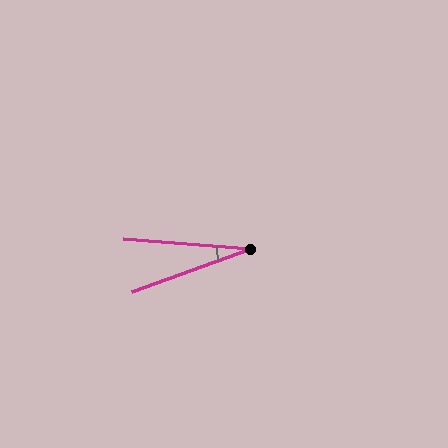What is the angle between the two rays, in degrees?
Approximately 24 degrees.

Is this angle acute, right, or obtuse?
It is acute.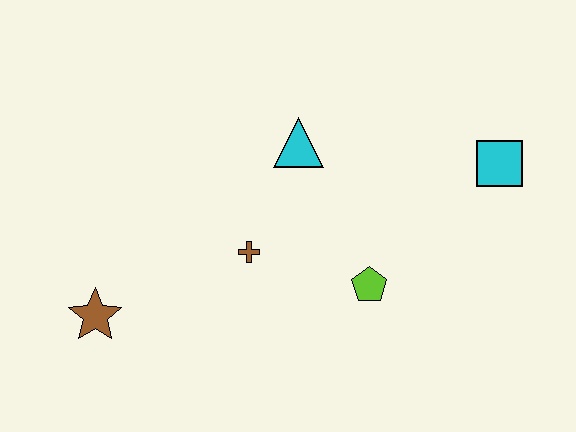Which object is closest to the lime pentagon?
The brown cross is closest to the lime pentagon.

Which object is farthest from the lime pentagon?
The brown star is farthest from the lime pentagon.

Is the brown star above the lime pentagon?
No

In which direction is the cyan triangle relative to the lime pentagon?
The cyan triangle is above the lime pentagon.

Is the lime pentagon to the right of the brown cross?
Yes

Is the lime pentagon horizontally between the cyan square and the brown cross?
Yes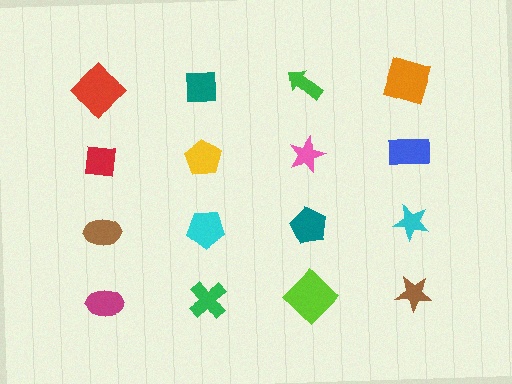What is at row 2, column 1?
A red square.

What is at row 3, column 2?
A cyan pentagon.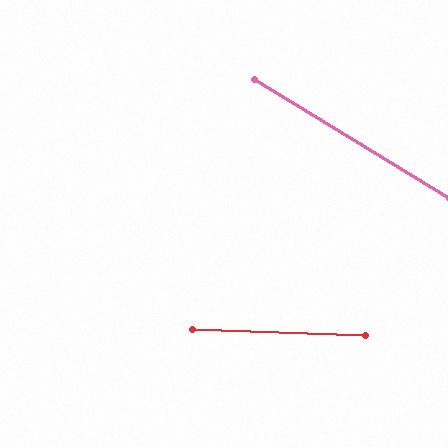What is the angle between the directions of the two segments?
Approximately 29 degrees.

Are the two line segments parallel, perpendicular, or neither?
Neither parallel nor perpendicular — they differ by about 29°.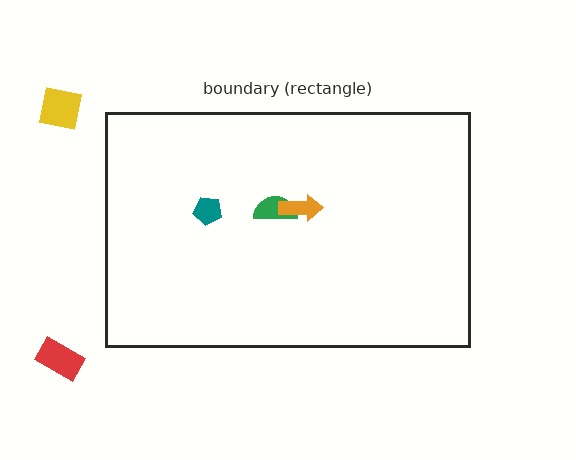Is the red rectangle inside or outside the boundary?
Outside.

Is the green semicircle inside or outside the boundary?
Inside.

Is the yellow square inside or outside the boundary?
Outside.